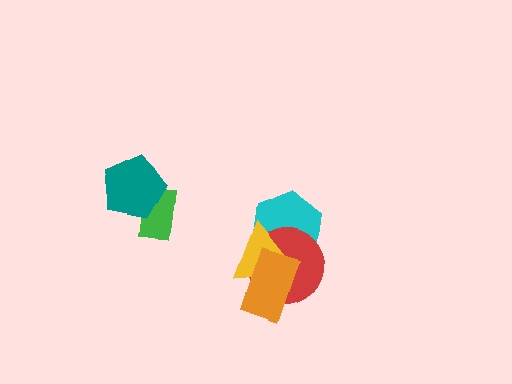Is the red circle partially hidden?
Yes, it is partially covered by another shape.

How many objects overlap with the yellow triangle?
3 objects overlap with the yellow triangle.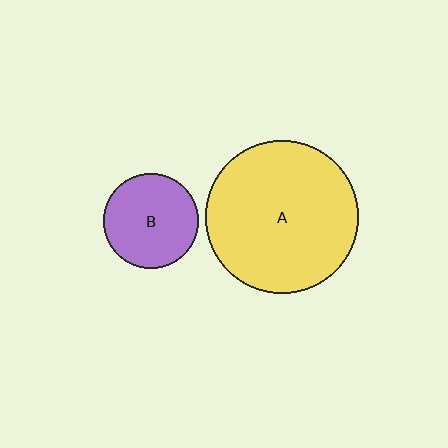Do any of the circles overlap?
No, none of the circles overlap.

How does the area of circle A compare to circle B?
Approximately 2.6 times.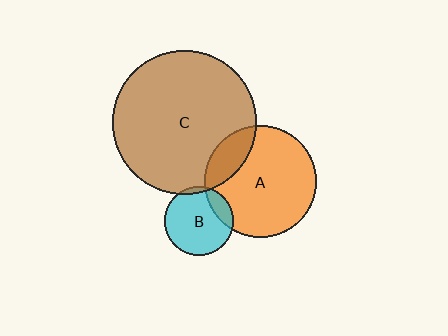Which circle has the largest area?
Circle C (brown).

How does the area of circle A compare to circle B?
Approximately 2.7 times.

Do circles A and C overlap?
Yes.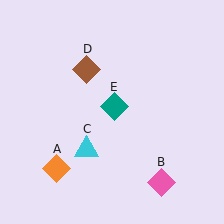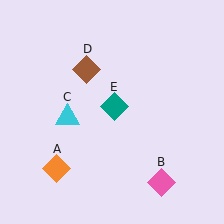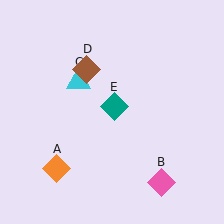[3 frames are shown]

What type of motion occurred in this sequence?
The cyan triangle (object C) rotated clockwise around the center of the scene.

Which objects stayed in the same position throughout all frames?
Orange diamond (object A) and pink diamond (object B) and brown diamond (object D) and teal diamond (object E) remained stationary.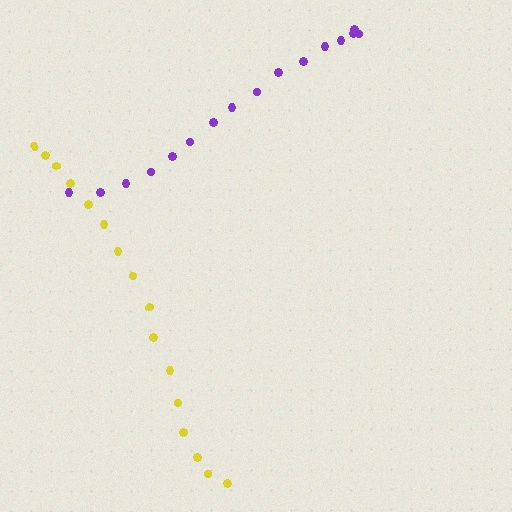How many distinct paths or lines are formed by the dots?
There are 2 distinct paths.